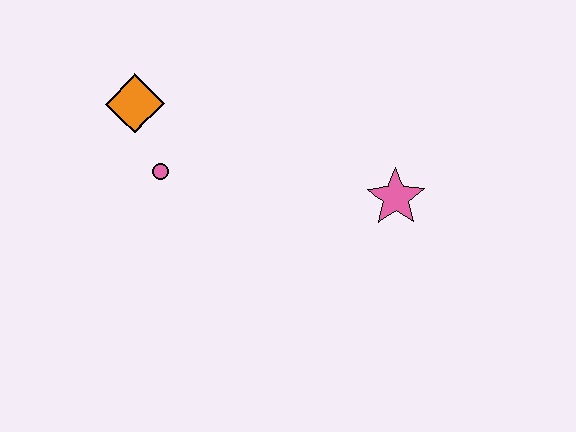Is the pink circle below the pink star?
No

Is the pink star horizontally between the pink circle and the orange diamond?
No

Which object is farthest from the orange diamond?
The pink star is farthest from the orange diamond.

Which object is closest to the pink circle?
The orange diamond is closest to the pink circle.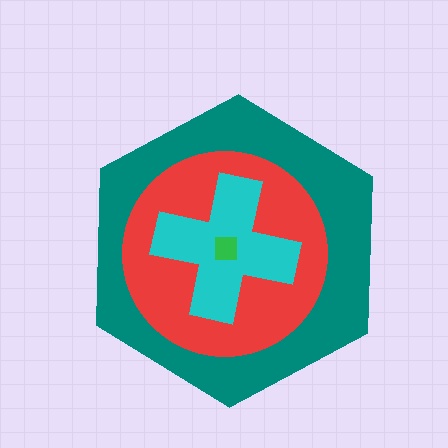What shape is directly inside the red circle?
The cyan cross.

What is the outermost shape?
The teal hexagon.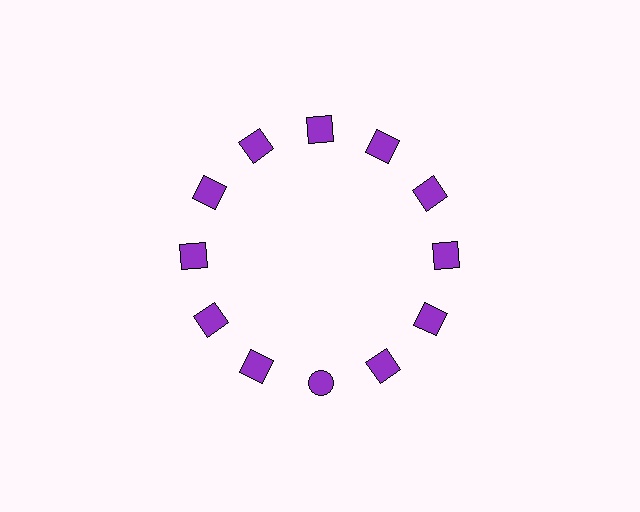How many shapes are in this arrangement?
There are 12 shapes arranged in a ring pattern.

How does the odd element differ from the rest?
It has a different shape: circle instead of square.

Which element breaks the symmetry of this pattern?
The purple circle at roughly the 6 o'clock position breaks the symmetry. All other shapes are purple squares.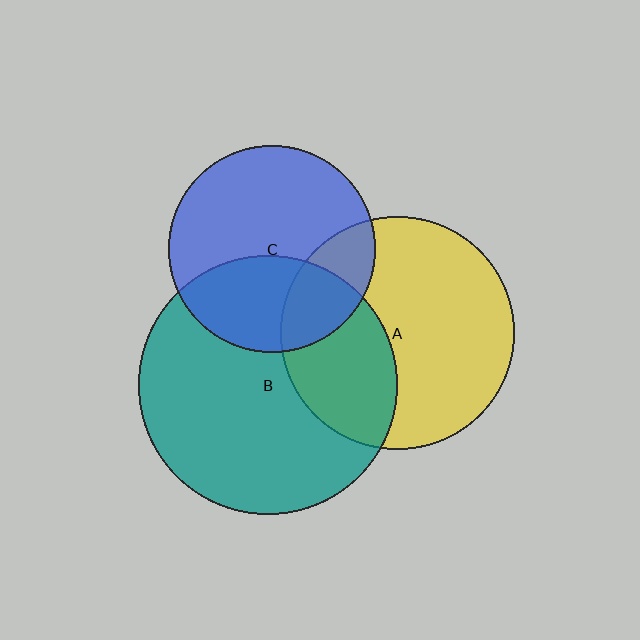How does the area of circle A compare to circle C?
Approximately 1.3 times.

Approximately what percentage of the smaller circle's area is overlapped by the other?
Approximately 35%.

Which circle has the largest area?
Circle B (teal).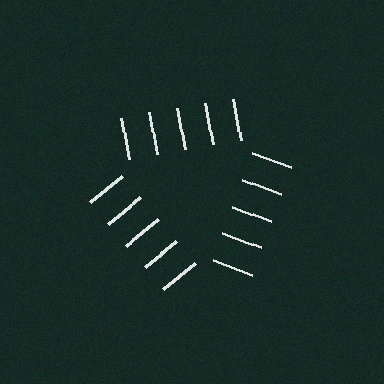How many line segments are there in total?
15 — 5 along each of the 3 edges.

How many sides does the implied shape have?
3 sides — the line-ends trace a triangle.